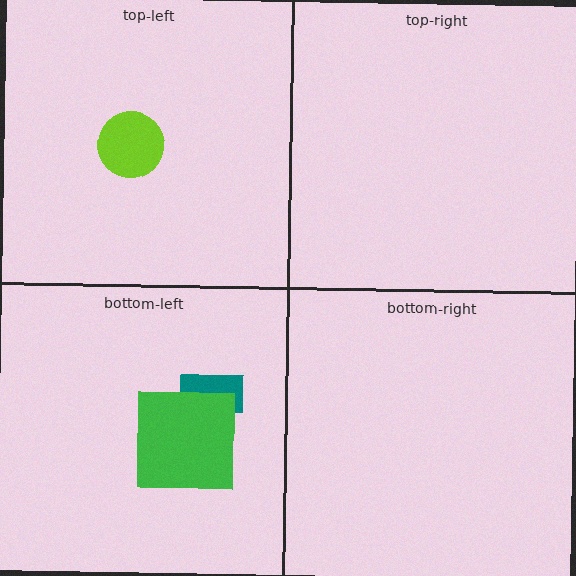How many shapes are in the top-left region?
1.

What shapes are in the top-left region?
The lime circle.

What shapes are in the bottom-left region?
The teal rectangle, the green square.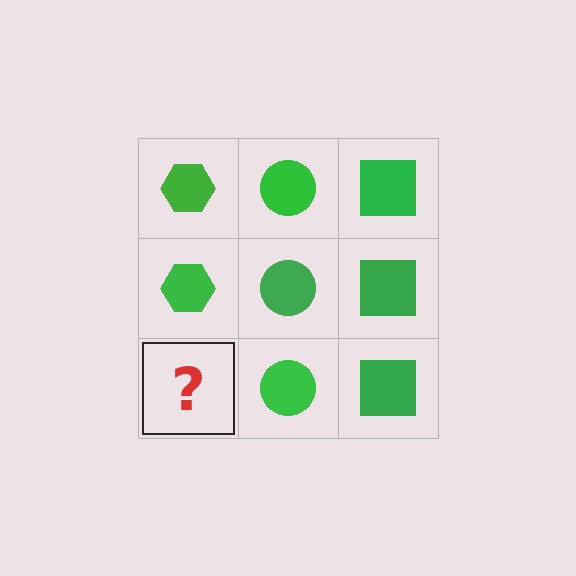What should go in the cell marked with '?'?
The missing cell should contain a green hexagon.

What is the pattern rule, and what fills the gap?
The rule is that each column has a consistent shape. The gap should be filled with a green hexagon.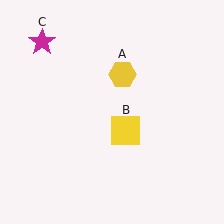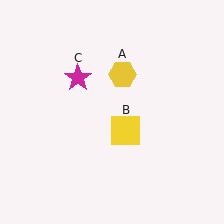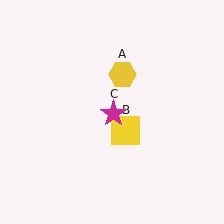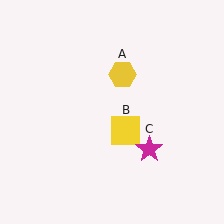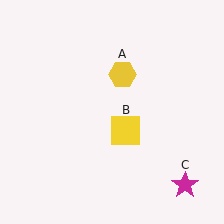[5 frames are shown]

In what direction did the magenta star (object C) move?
The magenta star (object C) moved down and to the right.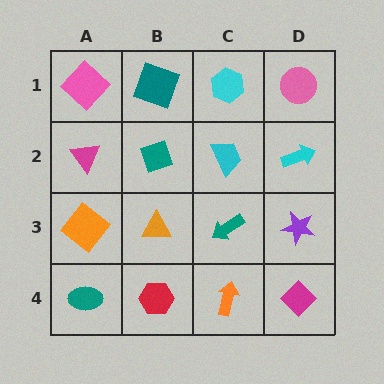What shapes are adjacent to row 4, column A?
An orange diamond (row 3, column A), a red hexagon (row 4, column B).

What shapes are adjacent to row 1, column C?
A cyan trapezoid (row 2, column C), a teal square (row 1, column B), a pink circle (row 1, column D).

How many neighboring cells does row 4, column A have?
2.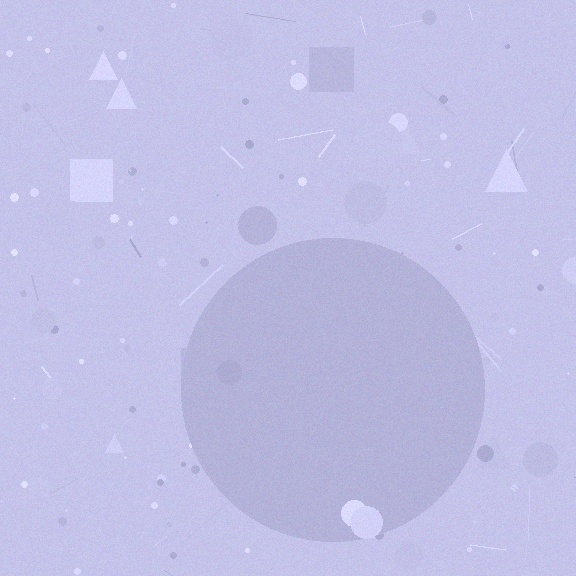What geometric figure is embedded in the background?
A circle is embedded in the background.